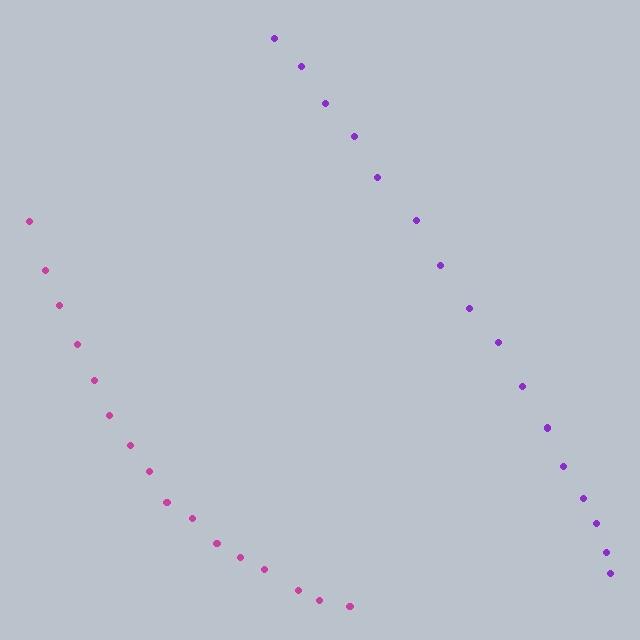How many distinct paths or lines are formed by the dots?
There are 2 distinct paths.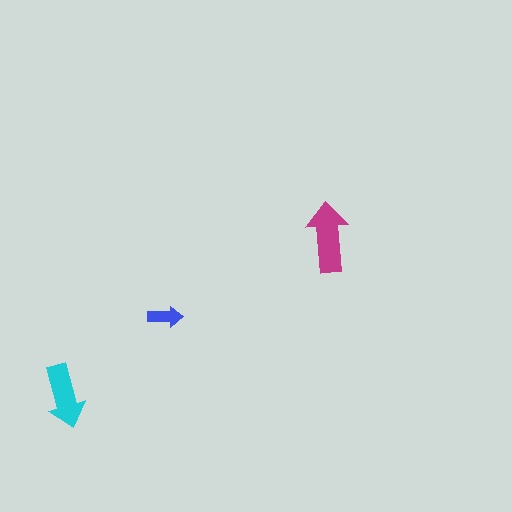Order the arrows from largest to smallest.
the magenta one, the cyan one, the blue one.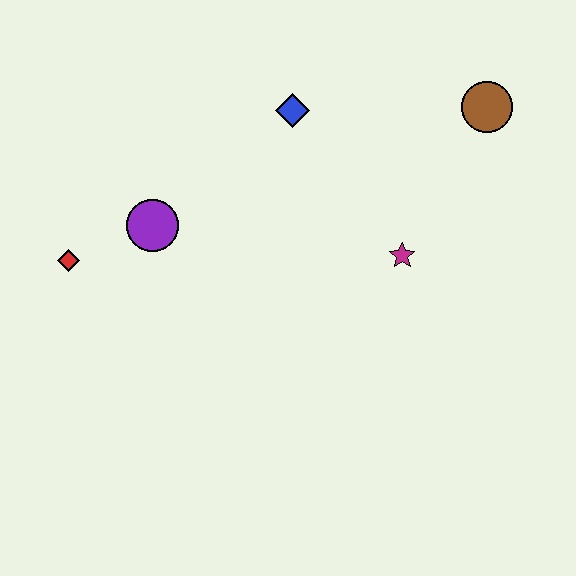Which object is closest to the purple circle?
The red diamond is closest to the purple circle.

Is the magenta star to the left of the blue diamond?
No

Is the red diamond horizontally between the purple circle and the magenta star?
No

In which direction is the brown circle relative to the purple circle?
The brown circle is to the right of the purple circle.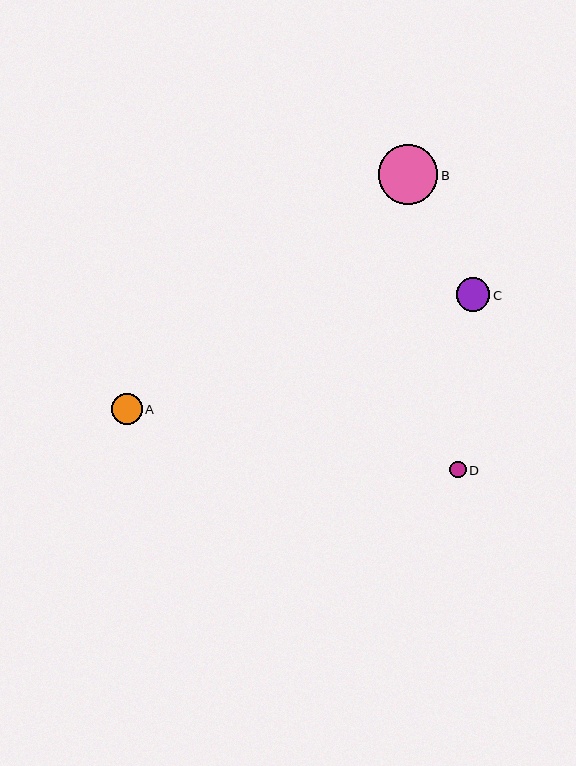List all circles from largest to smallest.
From largest to smallest: B, C, A, D.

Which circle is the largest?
Circle B is the largest with a size of approximately 60 pixels.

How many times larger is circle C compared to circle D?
Circle C is approximately 2.0 times the size of circle D.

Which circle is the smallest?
Circle D is the smallest with a size of approximately 16 pixels.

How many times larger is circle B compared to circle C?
Circle B is approximately 1.8 times the size of circle C.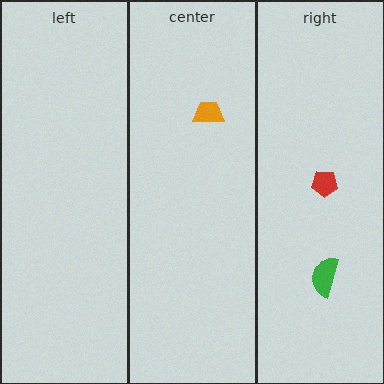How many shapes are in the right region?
2.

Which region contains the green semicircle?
The right region.